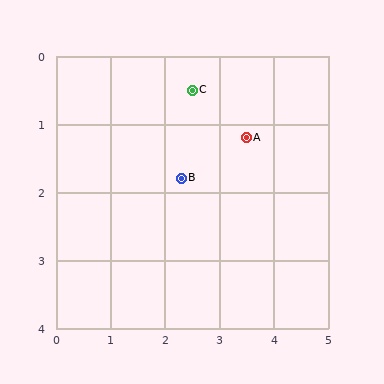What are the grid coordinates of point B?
Point B is at approximately (2.3, 1.8).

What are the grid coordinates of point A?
Point A is at approximately (3.5, 1.2).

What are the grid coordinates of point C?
Point C is at approximately (2.5, 0.5).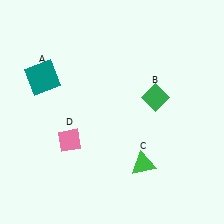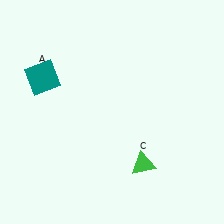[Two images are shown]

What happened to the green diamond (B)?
The green diamond (B) was removed in Image 2. It was in the top-right area of Image 1.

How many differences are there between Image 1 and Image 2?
There are 2 differences between the two images.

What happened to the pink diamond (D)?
The pink diamond (D) was removed in Image 2. It was in the bottom-left area of Image 1.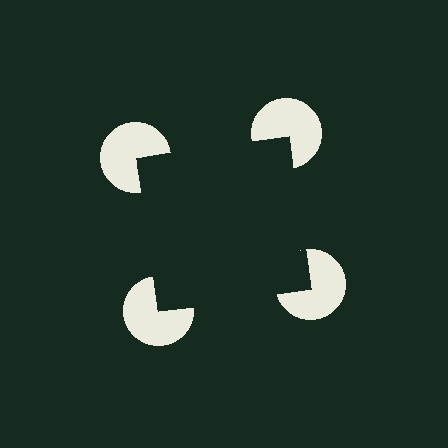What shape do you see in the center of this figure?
An illusory square — its edges are inferred from the aligned wedge cuts in the pac-man discs, not physically drawn.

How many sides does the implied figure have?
4 sides.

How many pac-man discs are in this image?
There are 4 — one at each vertex of the illusory square.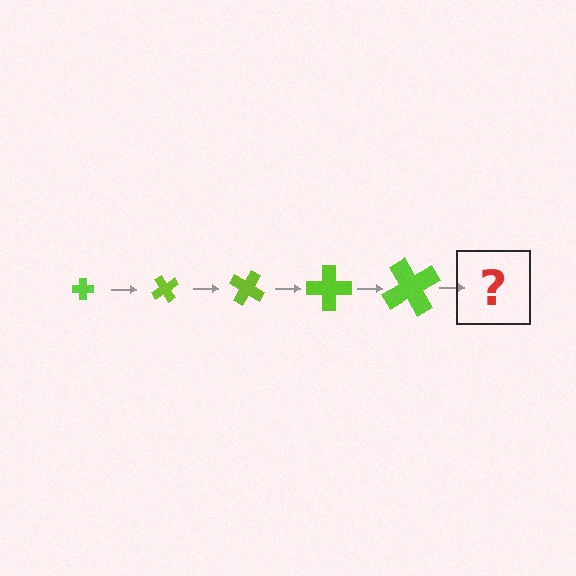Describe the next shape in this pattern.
It should be a cross, larger than the previous one and rotated 300 degrees from the start.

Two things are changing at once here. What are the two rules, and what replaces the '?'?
The two rules are that the cross grows larger each step and it rotates 60 degrees each step. The '?' should be a cross, larger than the previous one and rotated 300 degrees from the start.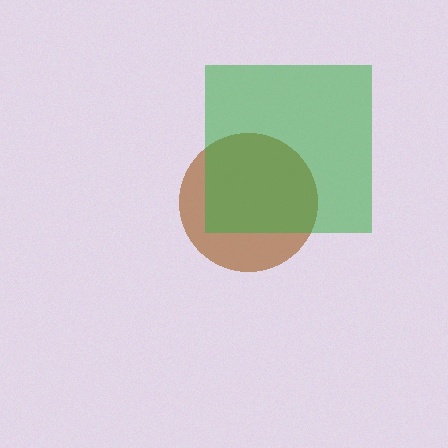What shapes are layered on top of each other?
The layered shapes are: a brown circle, a green square.